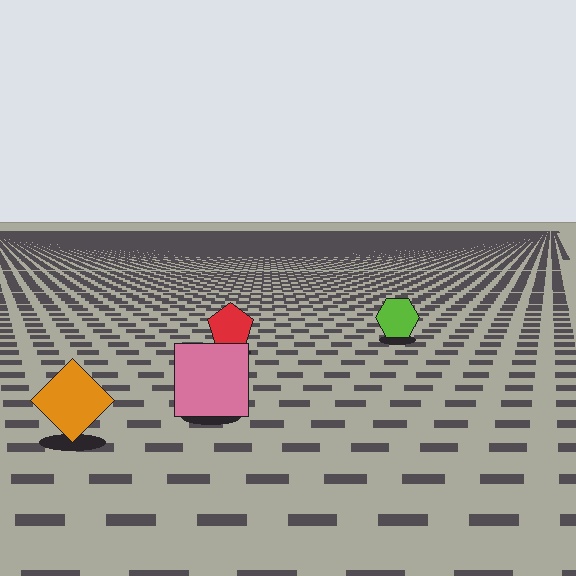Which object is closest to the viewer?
The orange diamond is closest. The texture marks near it are larger and more spread out.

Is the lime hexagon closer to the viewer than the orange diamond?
No. The orange diamond is closer — you can tell from the texture gradient: the ground texture is coarser near it.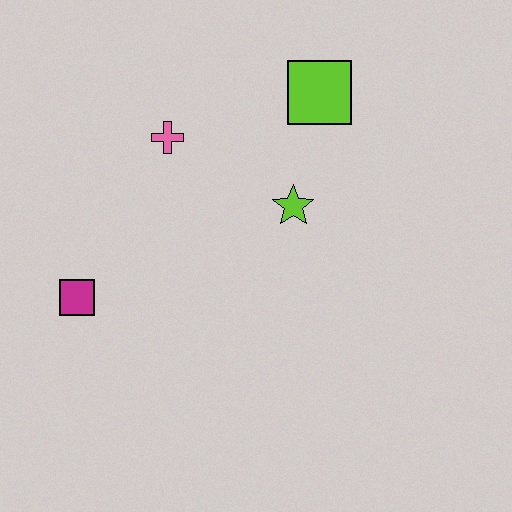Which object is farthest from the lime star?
The magenta square is farthest from the lime star.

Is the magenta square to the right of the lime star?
No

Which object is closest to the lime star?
The lime square is closest to the lime star.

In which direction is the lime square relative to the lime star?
The lime square is above the lime star.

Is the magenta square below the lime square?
Yes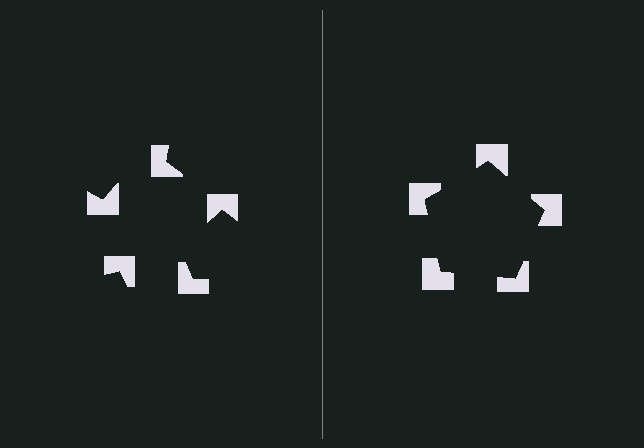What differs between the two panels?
The notched squares are positioned identically on both sides; only the wedge orientations differ. On the right they align to a pentagon; on the left they are misaligned.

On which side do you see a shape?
An illusory pentagon appears on the right side. On the left side the wedge cuts are rotated, so no coherent shape forms.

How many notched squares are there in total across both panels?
10 — 5 on each side.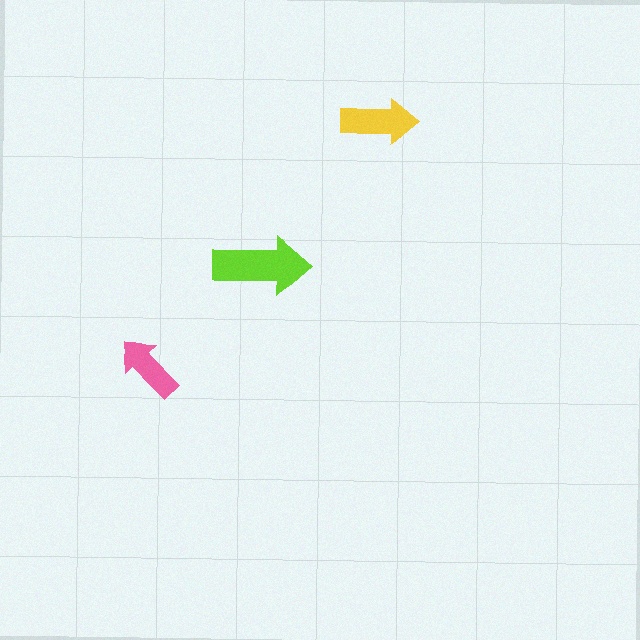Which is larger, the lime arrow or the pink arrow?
The lime one.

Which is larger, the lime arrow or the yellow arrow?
The lime one.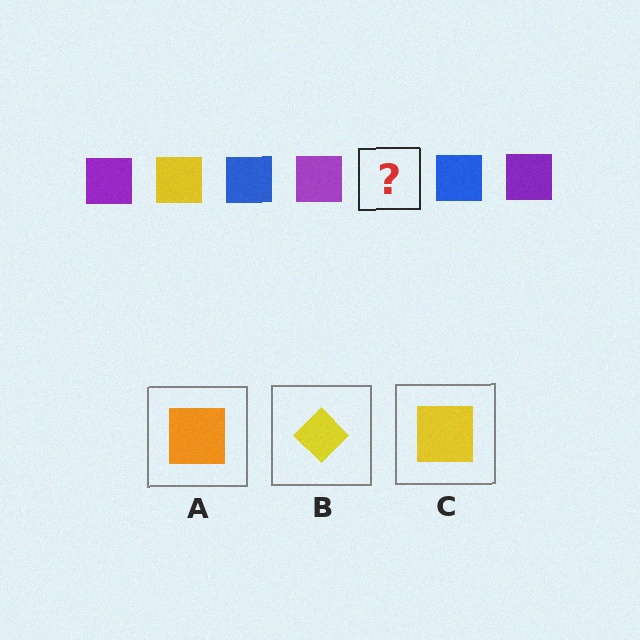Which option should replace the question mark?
Option C.